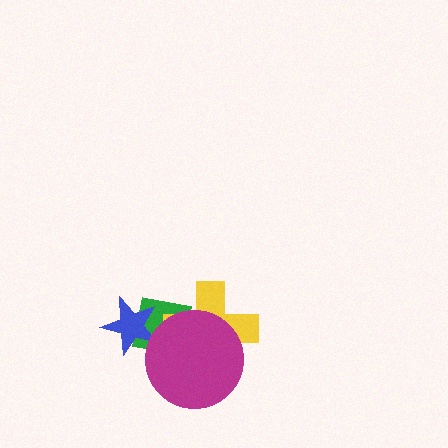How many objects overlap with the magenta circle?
2 objects overlap with the magenta circle.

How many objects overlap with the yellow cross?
2 objects overlap with the yellow cross.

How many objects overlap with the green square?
3 objects overlap with the green square.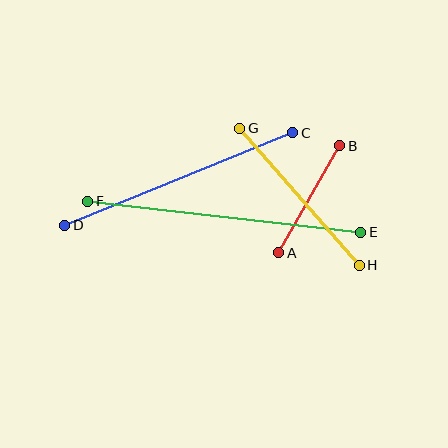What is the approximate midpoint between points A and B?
The midpoint is at approximately (309, 199) pixels.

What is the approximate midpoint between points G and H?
The midpoint is at approximately (299, 197) pixels.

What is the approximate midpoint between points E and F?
The midpoint is at approximately (224, 217) pixels.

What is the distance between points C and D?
The distance is approximately 246 pixels.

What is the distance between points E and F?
The distance is approximately 275 pixels.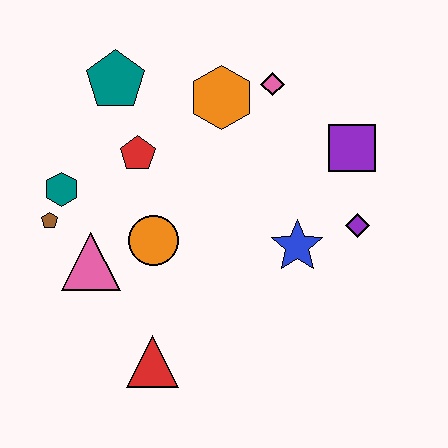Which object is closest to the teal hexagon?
The brown pentagon is closest to the teal hexagon.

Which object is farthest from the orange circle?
The purple square is farthest from the orange circle.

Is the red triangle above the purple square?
No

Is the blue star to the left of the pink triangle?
No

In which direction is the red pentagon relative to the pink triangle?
The red pentagon is above the pink triangle.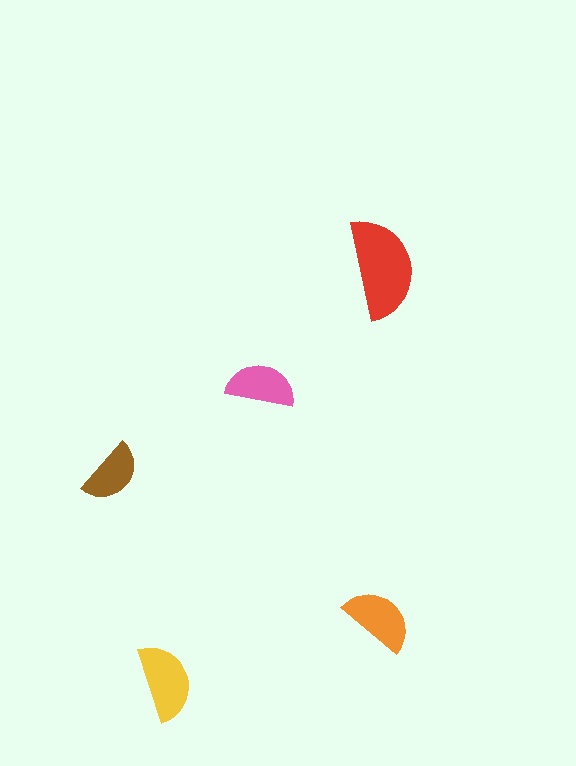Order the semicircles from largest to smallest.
the red one, the yellow one, the orange one, the pink one, the brown one.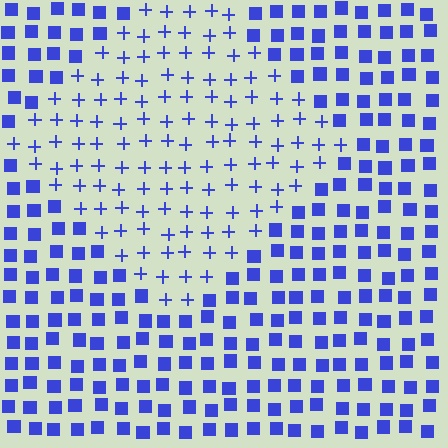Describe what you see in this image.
The image is filled with small blue elements arranged in a uniform grid. A diamond-shaped region contains plus signs, while the surrounding area contains squares. The boundary is defined purely by the change in element shape.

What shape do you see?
I see a diamond.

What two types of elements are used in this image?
The image uses plus signs inside the diamond region and squares outside it.